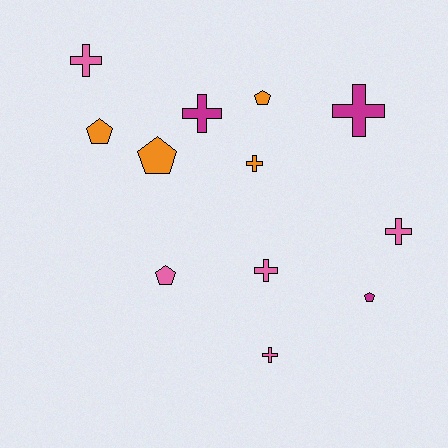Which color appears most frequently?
Pink, with 5 objects.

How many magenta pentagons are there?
There is 1 magenta pentagon.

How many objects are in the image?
There are 12 objects.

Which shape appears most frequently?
Cross, with 7 objects.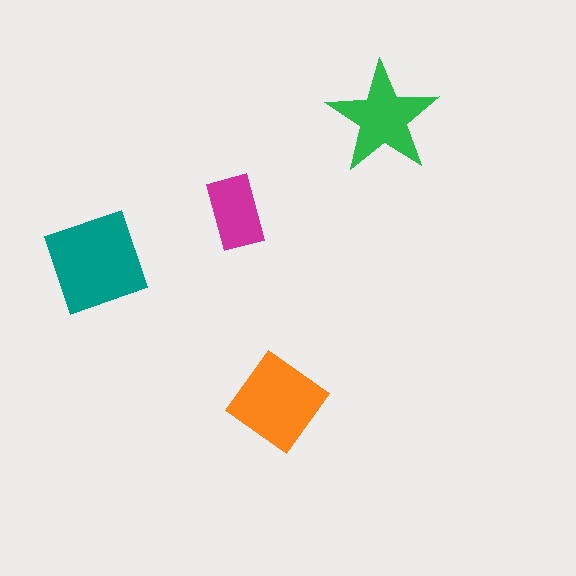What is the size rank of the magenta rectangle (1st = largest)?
4th.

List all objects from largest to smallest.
The teal diamond, the orange diamond, the green star, the magenta rectangle.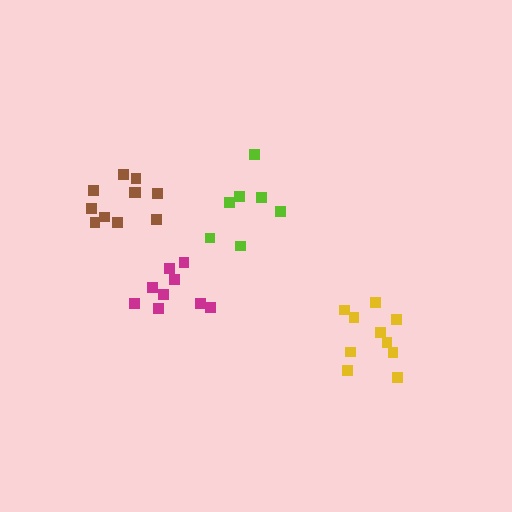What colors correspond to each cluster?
The clusters are colored: brown, lime, magenta, yellow.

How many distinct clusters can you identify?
There are 4 distinct clusters.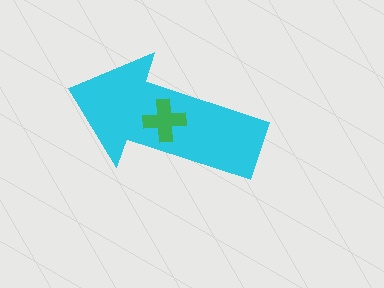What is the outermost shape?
The cyan arrow.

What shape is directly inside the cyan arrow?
The green cross.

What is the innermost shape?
The green cross.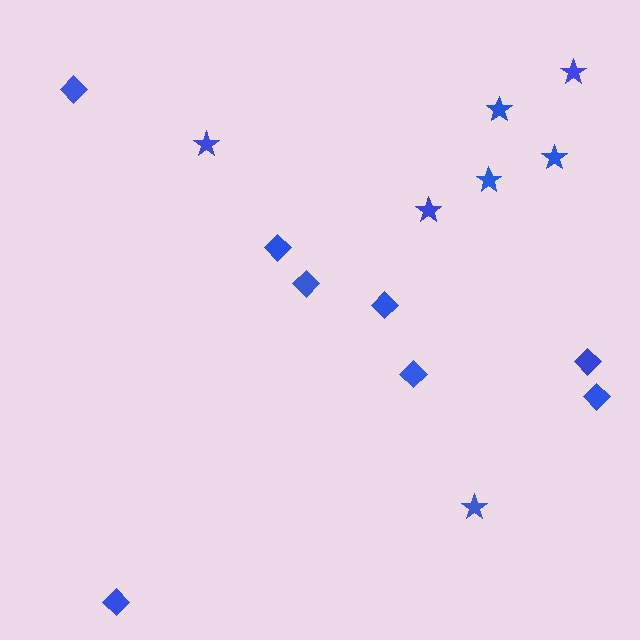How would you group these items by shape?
There are 2 groups: one group of diamonds (8) and one group of stars (7).